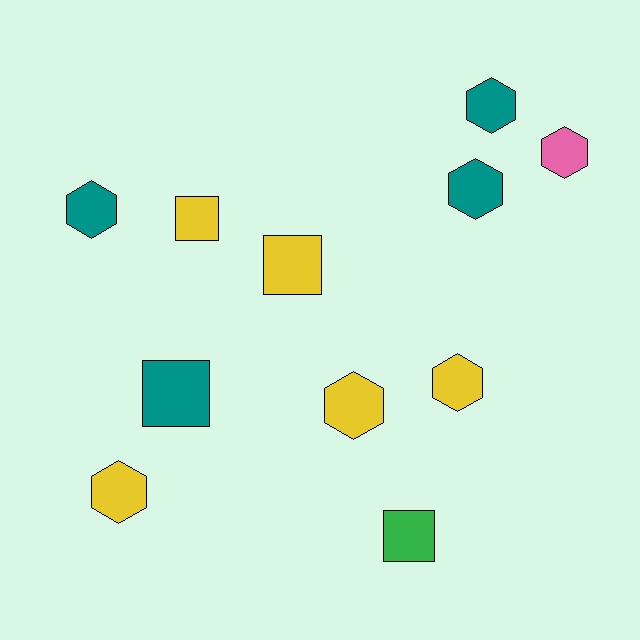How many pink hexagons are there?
There is 1 pink hexagon.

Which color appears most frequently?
Yellow, with 5 objects.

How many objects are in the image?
There are 11 objects.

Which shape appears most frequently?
Hexagon, with 7 objects.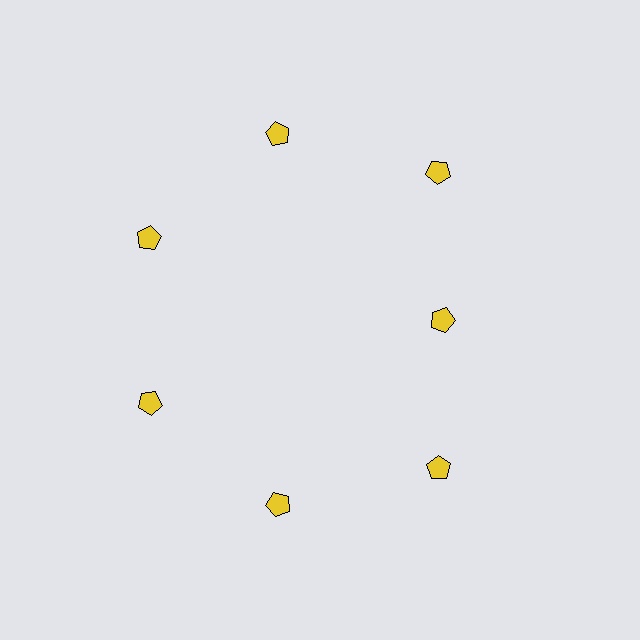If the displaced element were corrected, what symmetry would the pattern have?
It would have 7-fold rotational symmetry — the pattern would map onto itself every 51 degrees.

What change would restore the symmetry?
The symmetry would be restored by moving it outward, back onto the ring so that all 7 pentagons sit at equal angles and equal distance from the center.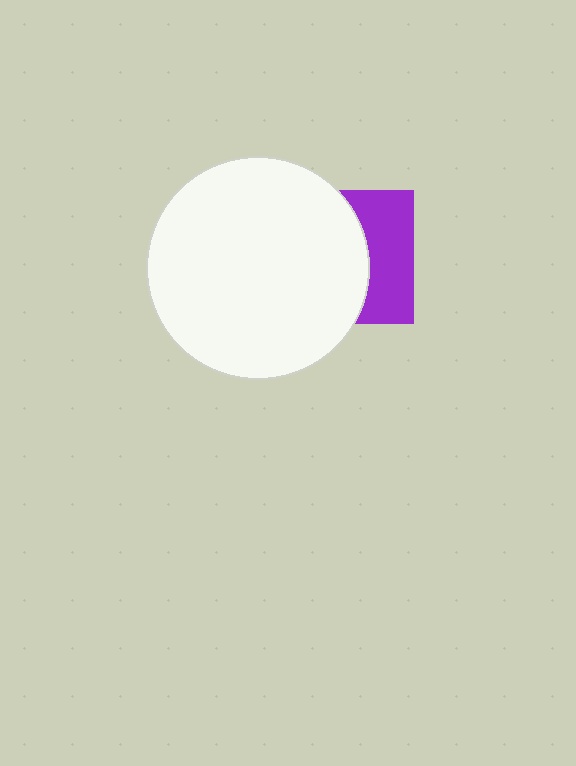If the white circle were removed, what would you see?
You would see the complete purple square.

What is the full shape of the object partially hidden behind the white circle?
The partially hidden object is a purple square.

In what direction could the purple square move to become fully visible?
The purple square could move right. That would shift it out from behind the white circle entirely.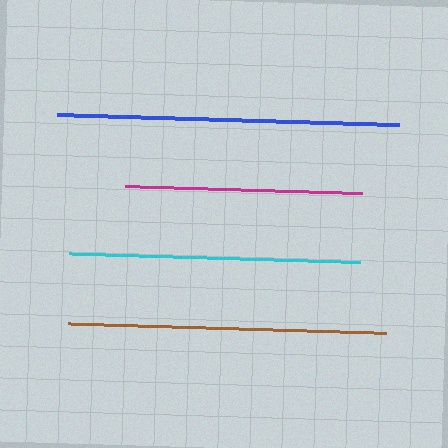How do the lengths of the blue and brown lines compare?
The blue and brown lines are approximately the same length.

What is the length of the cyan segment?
The cyan segment is approximately 290 pixels long.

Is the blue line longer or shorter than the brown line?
The blue line is longer than the brown line.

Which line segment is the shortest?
The magenta line is the shortest at approximately 238 pixels.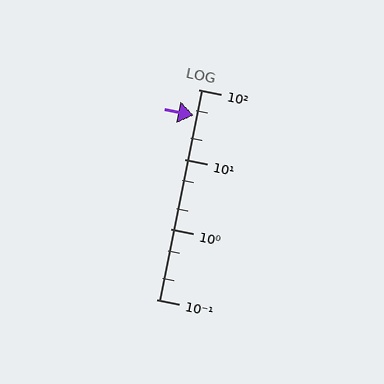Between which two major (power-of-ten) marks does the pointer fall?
The pointer is between 10 and 100.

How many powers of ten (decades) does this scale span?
The scale spans 3 decades, from 0.1 to 100.